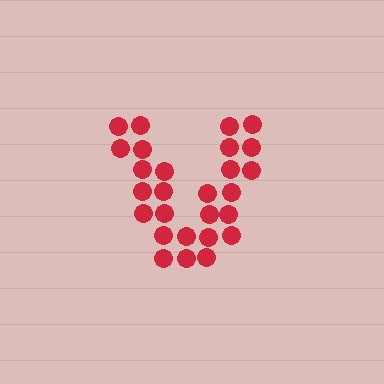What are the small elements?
The small elements are circles.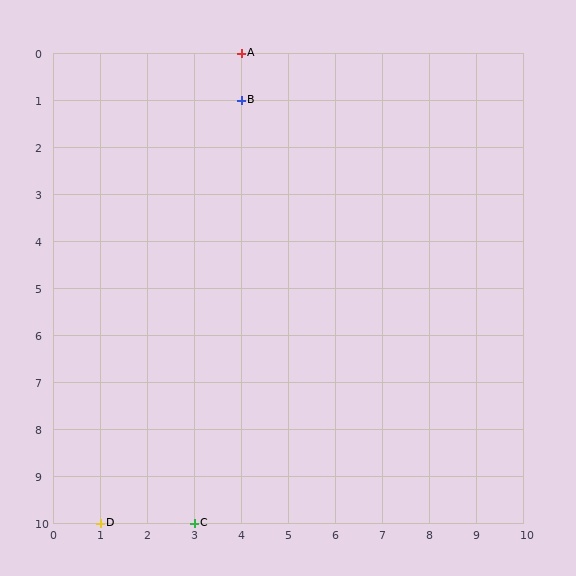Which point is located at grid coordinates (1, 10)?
Point D is at (1, 10).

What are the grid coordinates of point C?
Point C is at grid coordinates (3, 10).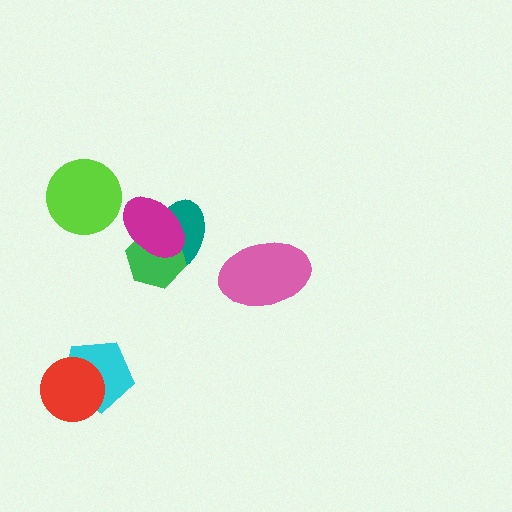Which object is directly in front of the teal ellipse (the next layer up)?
The green hexagon is directly in front of the teal ellipse.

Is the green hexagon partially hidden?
Yes, it is partially covered by another shape.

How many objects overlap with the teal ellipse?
2 objects overlap with the teal ellipse.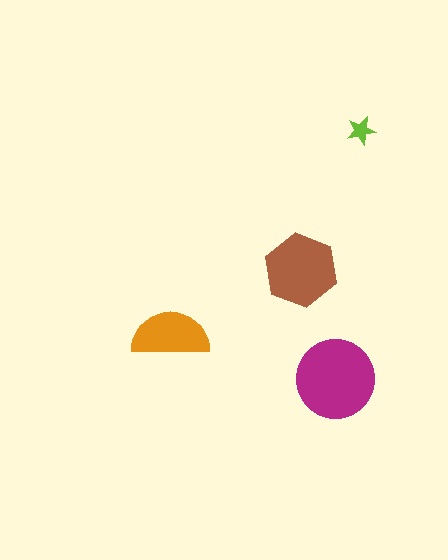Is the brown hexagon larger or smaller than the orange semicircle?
Larger.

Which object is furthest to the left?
The orange semicircle is leftmost.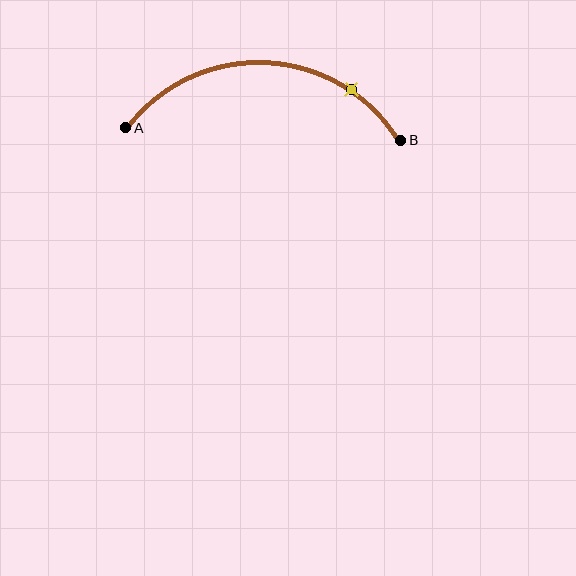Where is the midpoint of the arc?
The arc midpoint is the point on the curve farthest from the straight line joining A and B. It sits above that line.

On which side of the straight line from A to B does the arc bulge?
The arc bulges above the straight line connecting A and B.